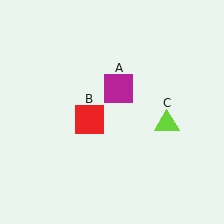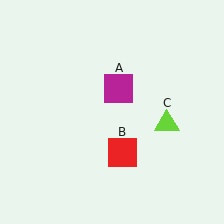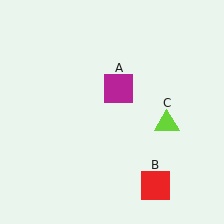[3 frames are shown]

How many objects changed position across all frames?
1 object changed position: red square (object B).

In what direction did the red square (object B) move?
The red square (object B) moved down and to the right.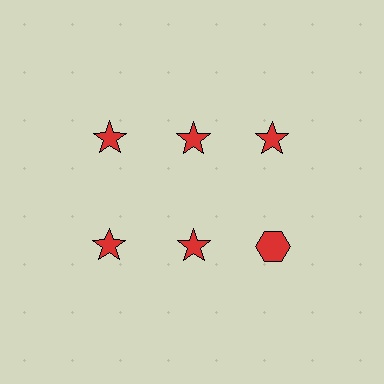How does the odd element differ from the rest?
It has a different shape: hexagon instead of star.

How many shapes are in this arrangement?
There are 6 shapes arranged in a grid pattern.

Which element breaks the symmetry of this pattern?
The red hexagon in the second row, center column breaks the symmetry. All other shapes are red stars.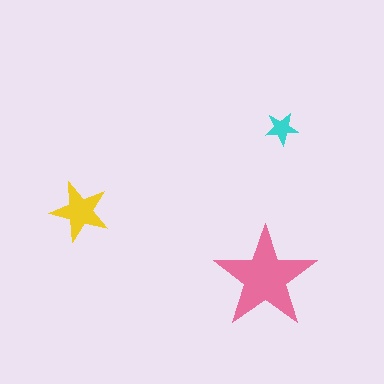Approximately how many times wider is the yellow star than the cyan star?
About 2 times wider.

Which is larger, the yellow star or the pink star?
The pink one.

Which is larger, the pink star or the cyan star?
The pink one.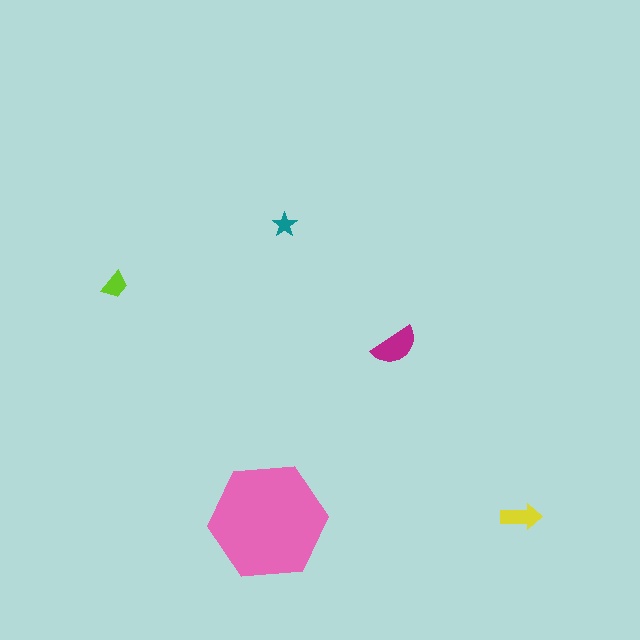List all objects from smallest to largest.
The teal star, the lime trapezoid, the yellow arrow, the magenta semicircle, the pink hexagon.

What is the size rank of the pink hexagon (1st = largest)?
1st.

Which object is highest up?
The teal star is topmost.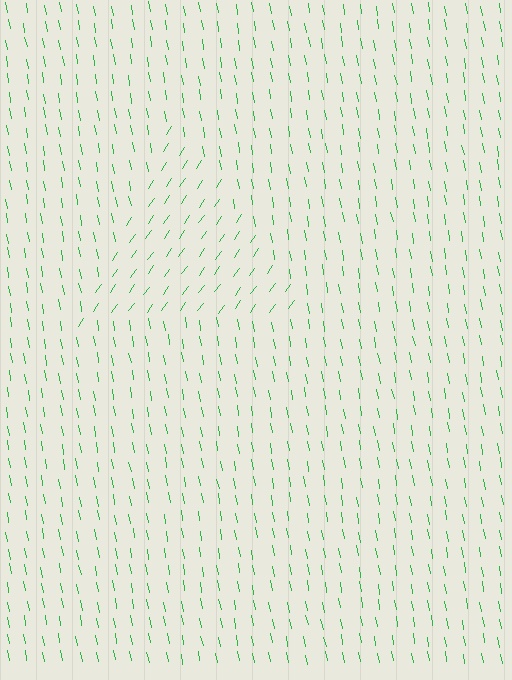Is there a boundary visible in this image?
Yes, there is a texture boundary formed by a change in line orientation.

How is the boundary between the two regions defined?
The boundary is defined purely by a change in line orientation (approximately 45 degrees difference). All lines are the same color and thickness.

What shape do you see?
I see a triangle.